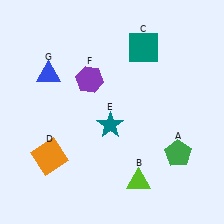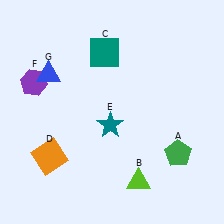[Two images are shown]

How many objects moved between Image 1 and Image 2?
2 objects moved between the two images.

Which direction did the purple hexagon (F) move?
The purple hexagon (F) moved left.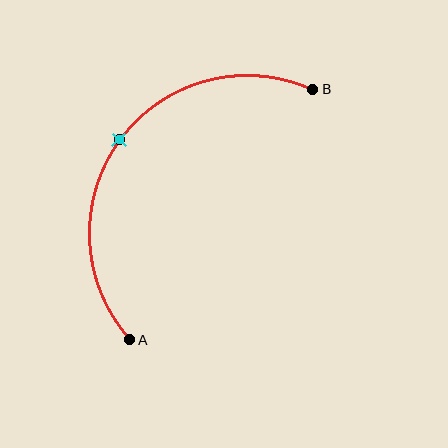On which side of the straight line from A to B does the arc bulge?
The arc bulges above and to the left of the straight line connecting A and B.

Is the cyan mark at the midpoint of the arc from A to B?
Yes. The cyan mark lies on the arc at equal arc-length from both A and B — it is the arc midpoint.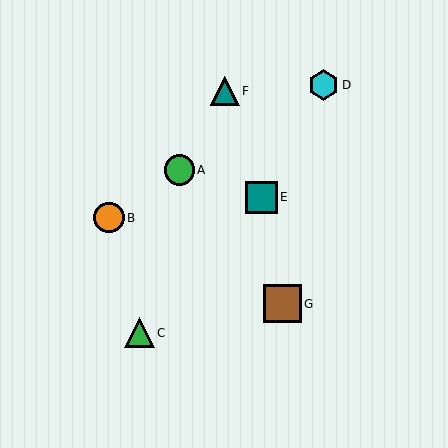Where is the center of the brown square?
The center of the brown square is at (283, 304).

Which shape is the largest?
The brown square (labeled G) is the largest.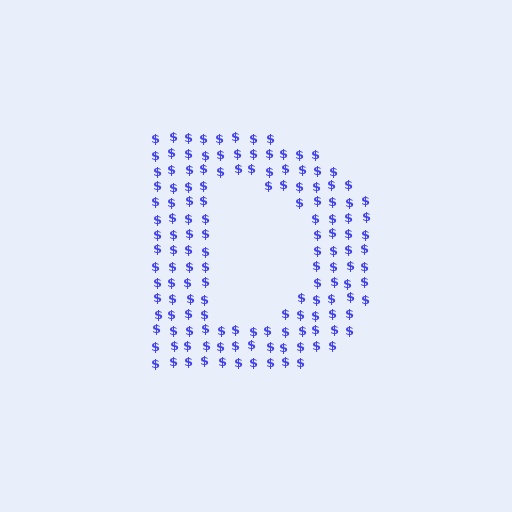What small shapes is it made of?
It is made of small dollar signs.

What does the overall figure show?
The overall figure shows the letter D.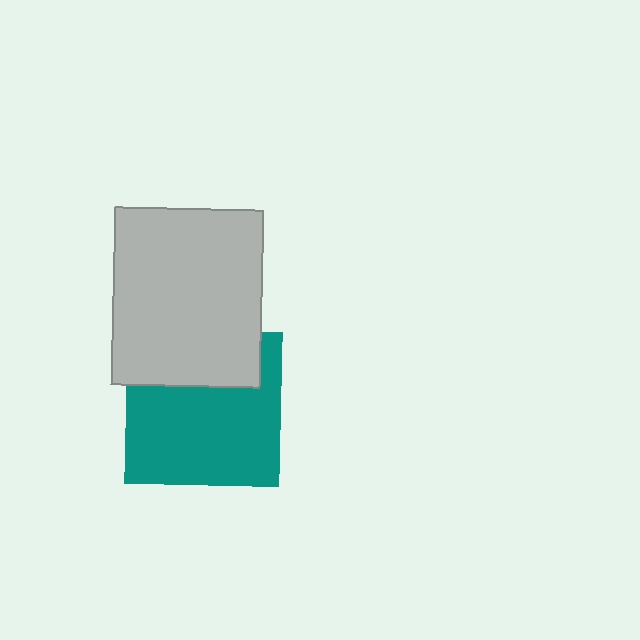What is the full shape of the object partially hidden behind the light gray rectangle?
The partially hidden object is a teal square.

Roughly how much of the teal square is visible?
Most of it is visible (roughly 69%).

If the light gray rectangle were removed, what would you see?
You would see the complete teal square.